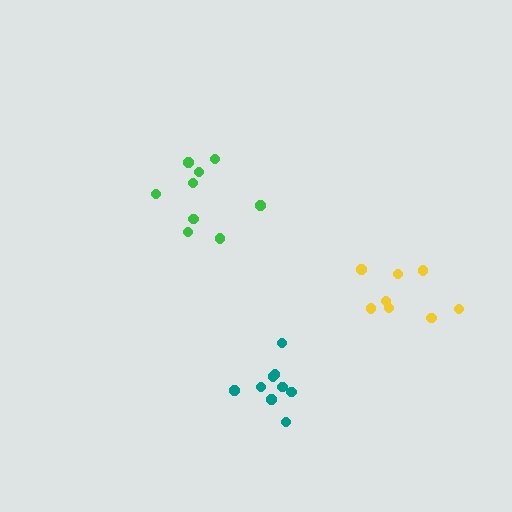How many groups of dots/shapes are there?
There are 3 groups.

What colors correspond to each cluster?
The clusters are colored: yellow, teal, green.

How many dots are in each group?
Group 1: 8 dots, Group 2: 9 dots, Group 3: 9 dots (26 total).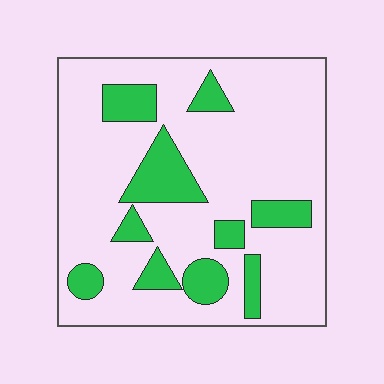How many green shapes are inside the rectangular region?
10.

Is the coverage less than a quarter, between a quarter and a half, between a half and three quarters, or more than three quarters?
Less than a quarter.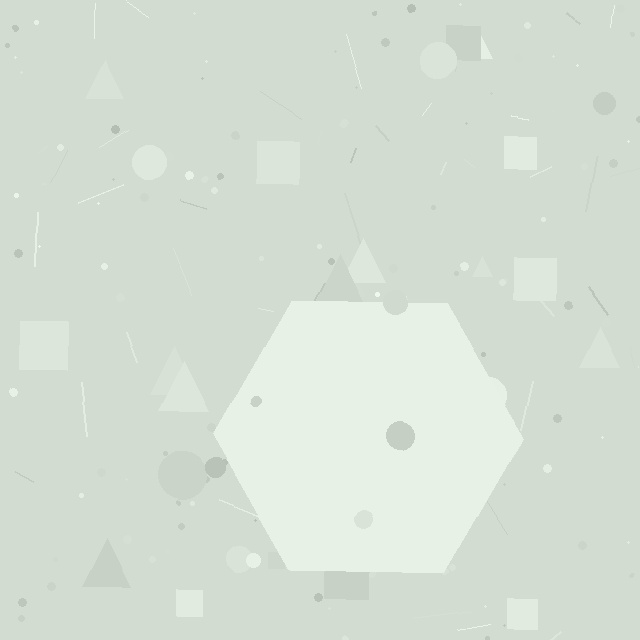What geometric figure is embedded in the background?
A hexagon is embedded in the background.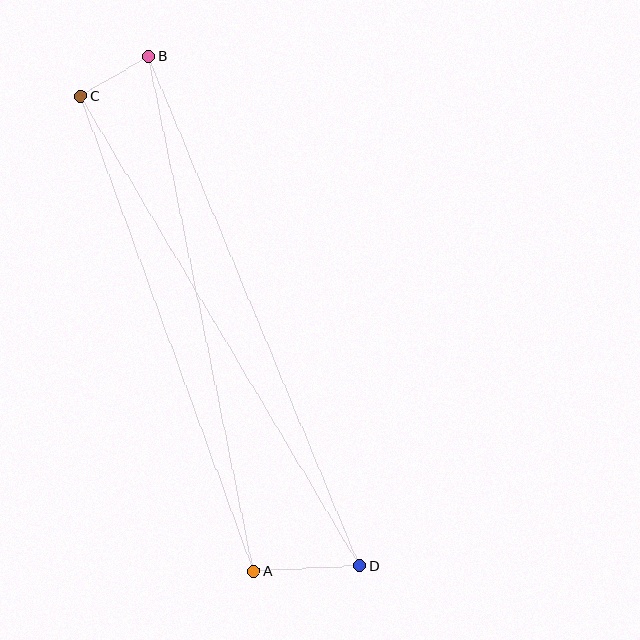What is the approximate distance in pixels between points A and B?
The distance between A and B is approximately 526 pixels.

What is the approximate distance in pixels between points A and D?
The distance between A and D is approximately 106 pixels.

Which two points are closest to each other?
Points B and C are closest to each other.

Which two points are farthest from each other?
Points B and D are farthest from each other.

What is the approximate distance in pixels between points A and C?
The distance between A and C is approximately 505 pixels.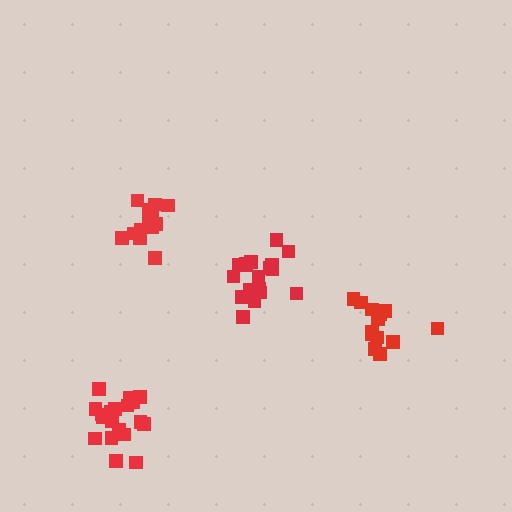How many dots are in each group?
Group 1: 18 dots, Group 2: 13 dots, Group 3: 14 dots, Group 4: 19 dots (64 total).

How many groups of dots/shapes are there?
There are 4 groups.